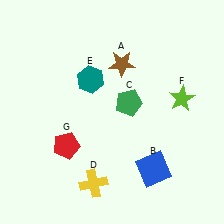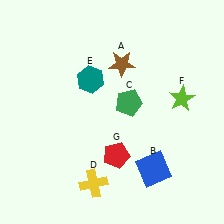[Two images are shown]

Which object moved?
The red pentagon (G) moved right.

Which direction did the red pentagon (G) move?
The red pentagon (G) moved right.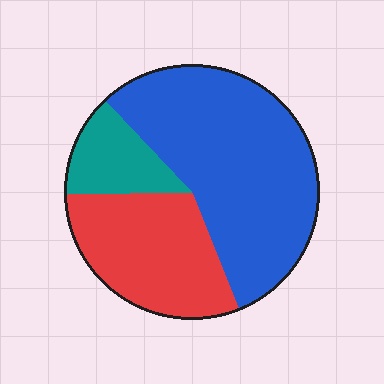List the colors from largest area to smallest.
From largest to smallest: blue, red, teal.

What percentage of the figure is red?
Red takes up about one third (1/3) of the figure.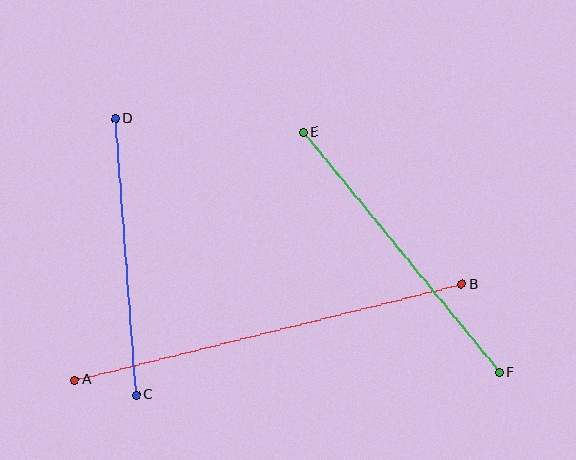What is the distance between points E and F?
The distance is approximately 310 pixels.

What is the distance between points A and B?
The distance is approximately 398 pixels.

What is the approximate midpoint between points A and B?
The midpoint is at approximately (268, 332) pixels.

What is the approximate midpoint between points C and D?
The midpoint is at approximately (126, 257) pixels.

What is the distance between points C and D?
The distance is approximately 277 pixels.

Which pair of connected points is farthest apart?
Points A and B are farthest apart.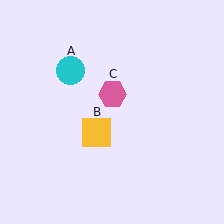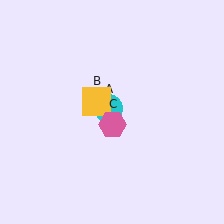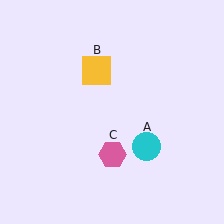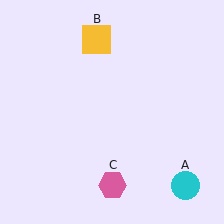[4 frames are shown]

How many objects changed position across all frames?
3 objects changed position: cyan circle (object A), yellow square (object B), pink hexagon (object C).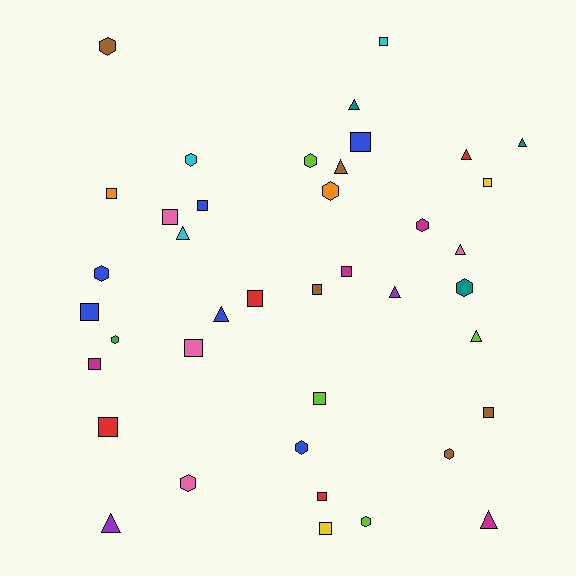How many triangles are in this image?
There are 11 triangles.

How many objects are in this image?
There are 40 objects.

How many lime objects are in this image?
There are 4 lime objects.